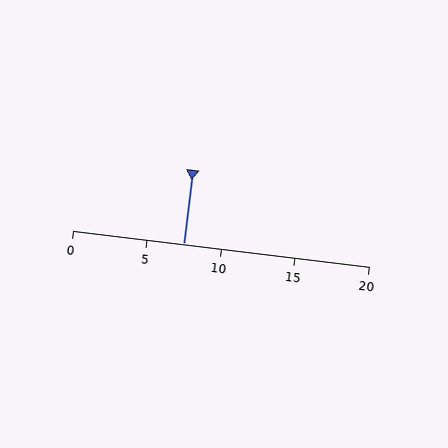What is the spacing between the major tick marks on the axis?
The major ticks are spaced 5 apart.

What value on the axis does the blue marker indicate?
The marker indicates approximately 7.5.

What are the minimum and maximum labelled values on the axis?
The axis runs from 0 to 20.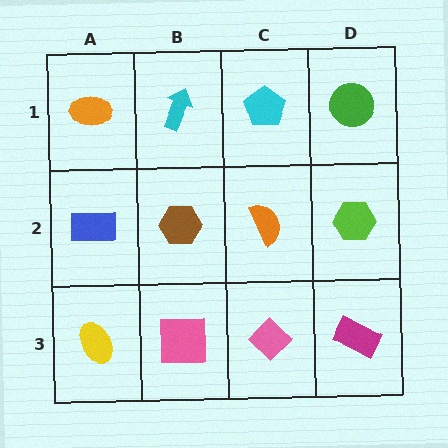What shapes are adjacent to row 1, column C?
An orange semicircle (row 2, column C), a cyan arrow (row 1, column B), a green circle (row 1, column D).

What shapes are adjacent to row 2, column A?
An orange ellipse (row 1, column A), a yellow ellipse (row 3, column A), a brown hexagon (row 2, column B).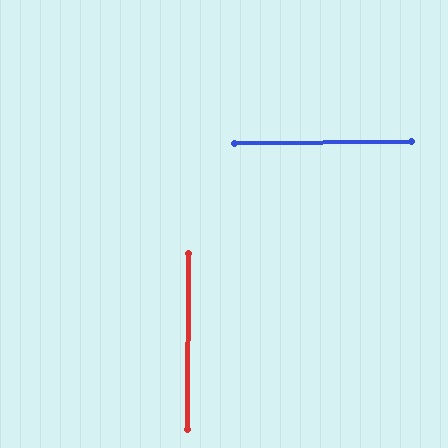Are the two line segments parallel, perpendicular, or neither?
Perpendicular — they meet at approximately 89°.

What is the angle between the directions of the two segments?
Approximately 89 degrees.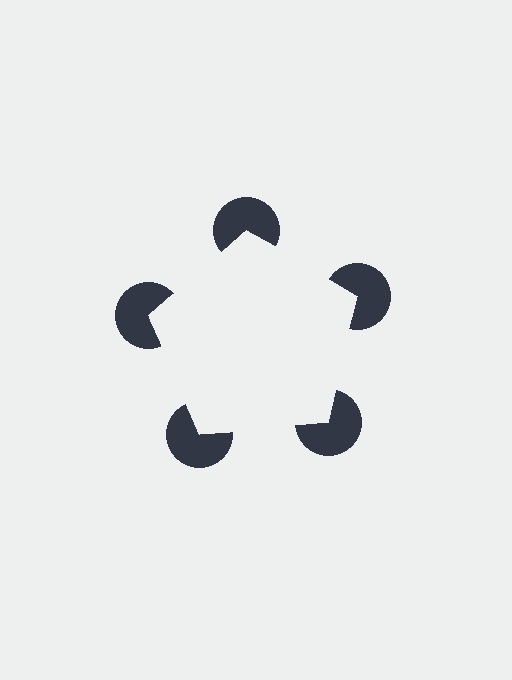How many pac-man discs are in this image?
There are 5 — one at each vertex of the illusory pentagon.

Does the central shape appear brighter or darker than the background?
It typically appears slightly brighter than the background, even though no actual brightness change is drawn.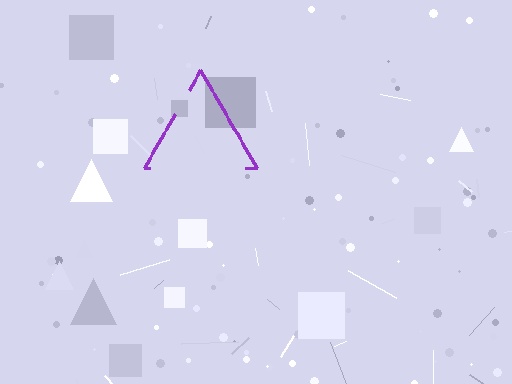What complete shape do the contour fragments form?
The contour fragments form a triangle.